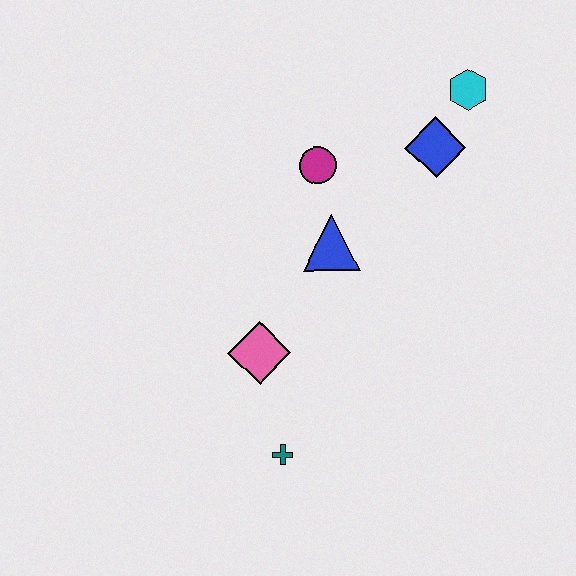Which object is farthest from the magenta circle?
The teal cross is farthest from the magenta circle.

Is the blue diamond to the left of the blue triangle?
No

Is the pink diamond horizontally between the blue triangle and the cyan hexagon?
No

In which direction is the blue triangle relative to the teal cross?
The blue triangle is above the teal cross.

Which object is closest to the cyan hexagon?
The blue diamond is closest to the cyan hexagon.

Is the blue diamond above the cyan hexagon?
No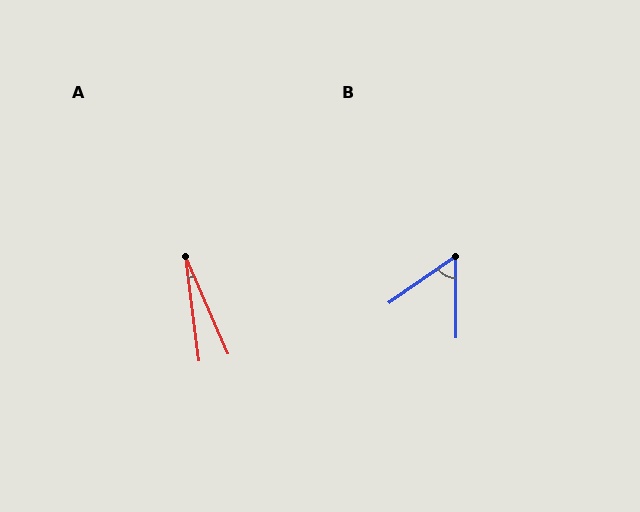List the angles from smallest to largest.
A (16°), B (56°).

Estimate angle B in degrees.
Approximately 56 degrees.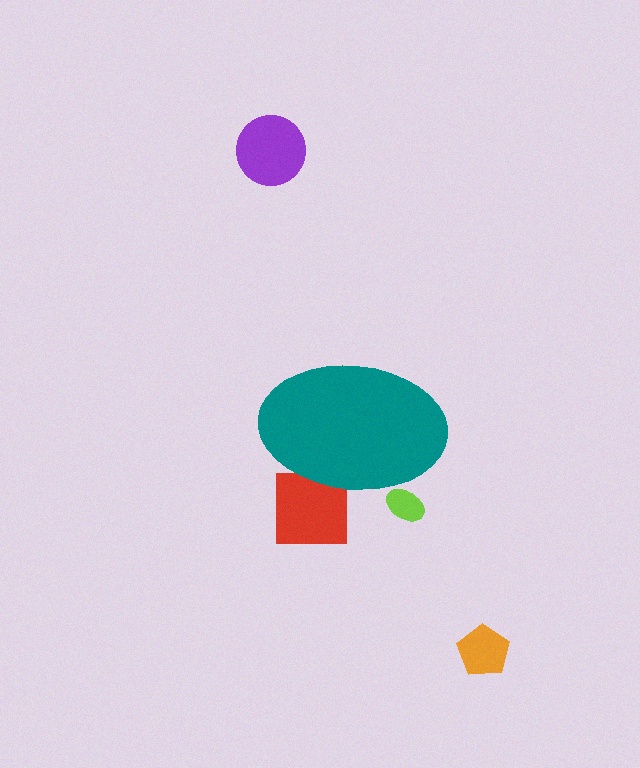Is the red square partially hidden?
Yes, the red square is partially hidden behind the teal ellipse.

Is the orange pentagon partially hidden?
No, the orange pentagon is fully visible.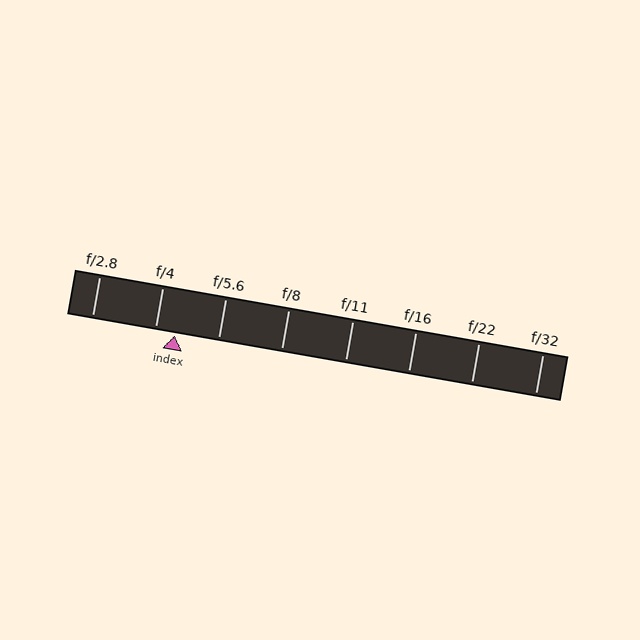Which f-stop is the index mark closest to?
The index mark is closest to f/4.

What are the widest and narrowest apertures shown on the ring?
The widest aperture shown is f/2.8 and the narrowest is f/32.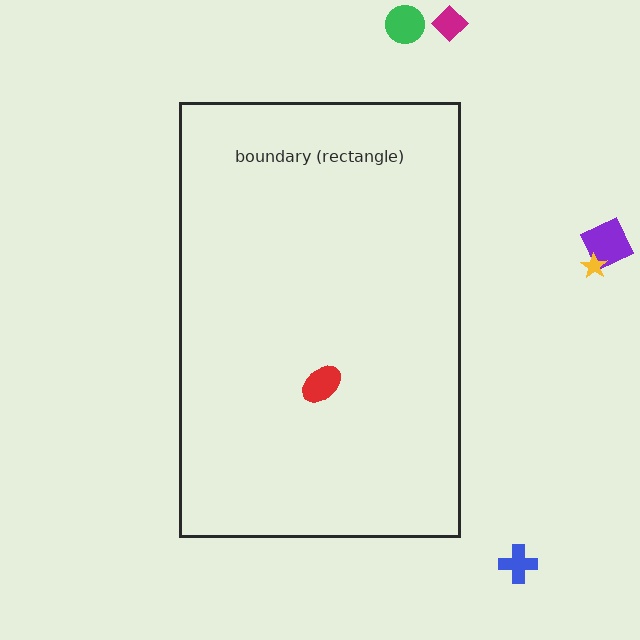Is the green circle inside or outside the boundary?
Outside.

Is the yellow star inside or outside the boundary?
Outside.